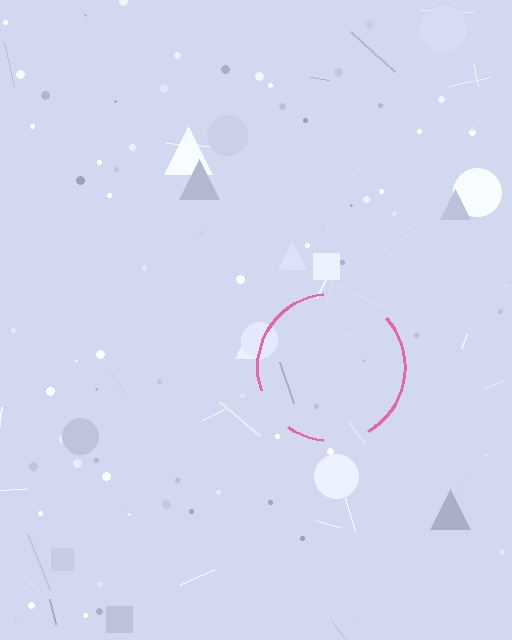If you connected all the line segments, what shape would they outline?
They would outline a circle.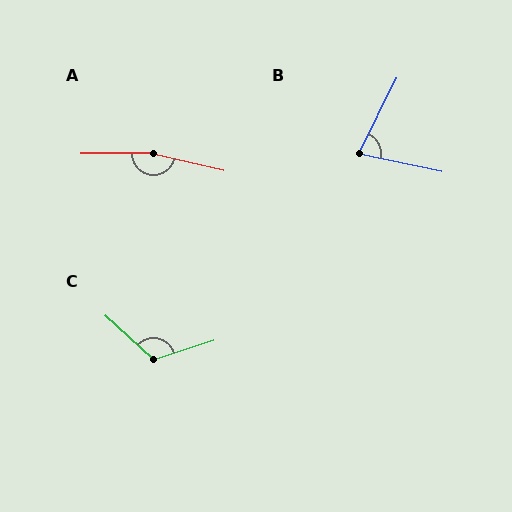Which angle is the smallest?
B, at approximately 76 degrees.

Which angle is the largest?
A, at approximately 167 degrees.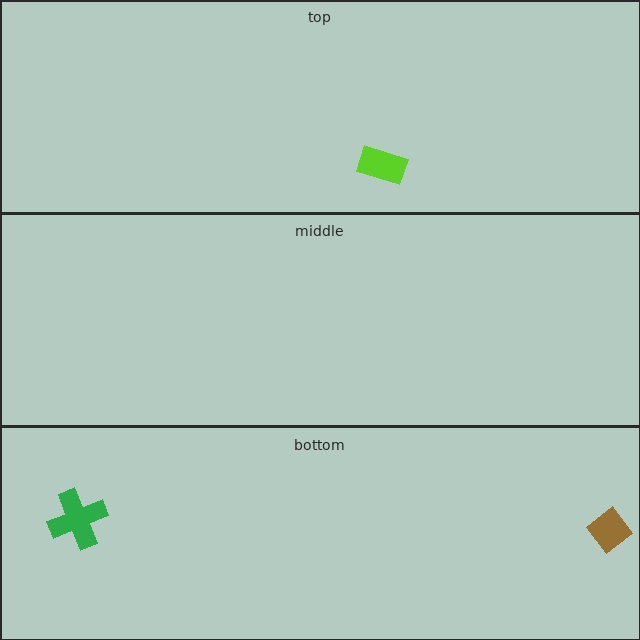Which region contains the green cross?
The bottom region.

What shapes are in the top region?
The lime rectangle.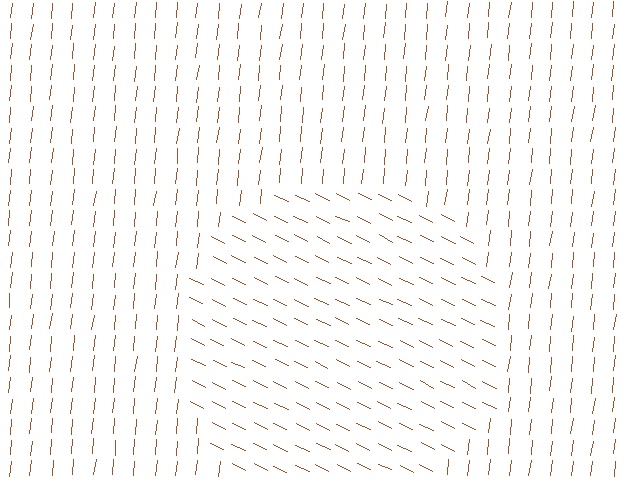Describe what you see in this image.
The image is filled with small brown line segments. A circle region in the image has lines oriented differently from the surrounding lines, creating a visible texture boundary.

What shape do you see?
I see a circle.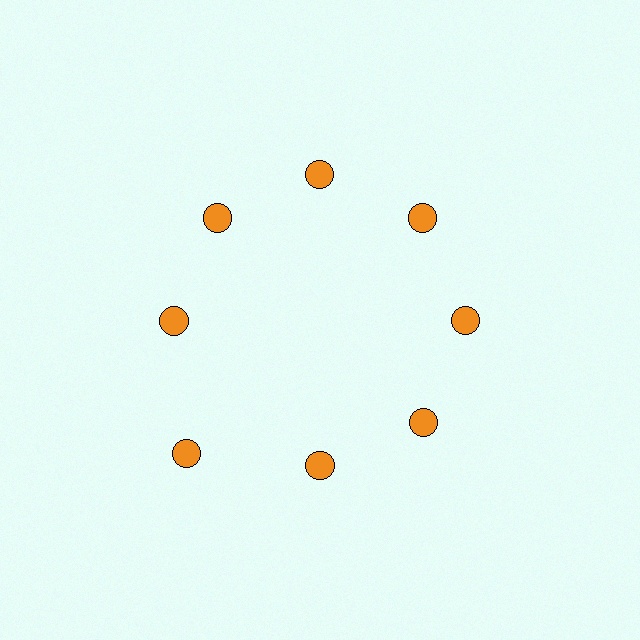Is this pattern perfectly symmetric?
No. The 8 orange circles are arranged in a ring, but one element near the 8 o'clock position is pushed outward from the center, breaking the 8-fold rotational symmetry.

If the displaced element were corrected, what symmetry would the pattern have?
It would have 8-fold rotational symmetry — the pattern would map onto itself every 45 degrees.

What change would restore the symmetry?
The symmetry would be restored by moving it inward, back onto the ring so that all 8 circles sit at equal angles and equal distance from the center.